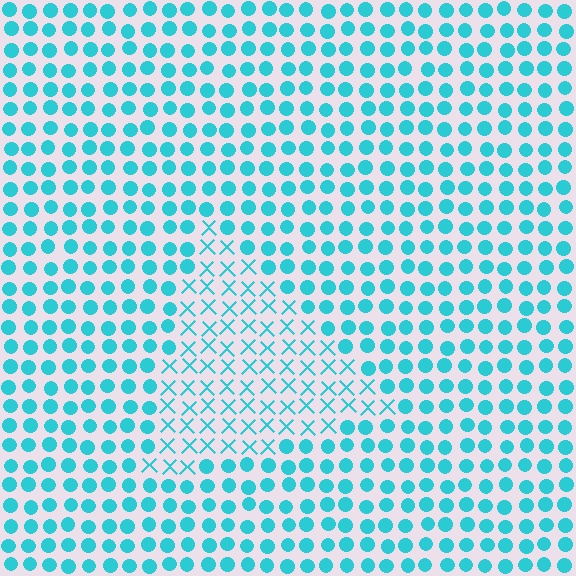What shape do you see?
I see a triangle.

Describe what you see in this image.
The image is filled with small cyan elements arranged in a uniform grid. A triangle-shaped region contains X marks, while the surrounding area contains circles. The boundary is defined purely by the change in element shape.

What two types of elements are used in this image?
The image uses X marks inside the triangle region and circles outside it.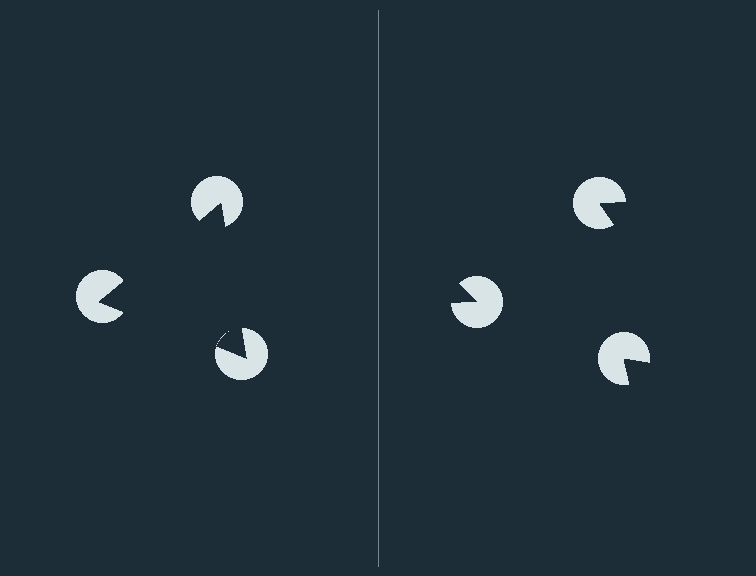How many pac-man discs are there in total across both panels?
6 — 3 on each side.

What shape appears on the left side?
An illusory triangle.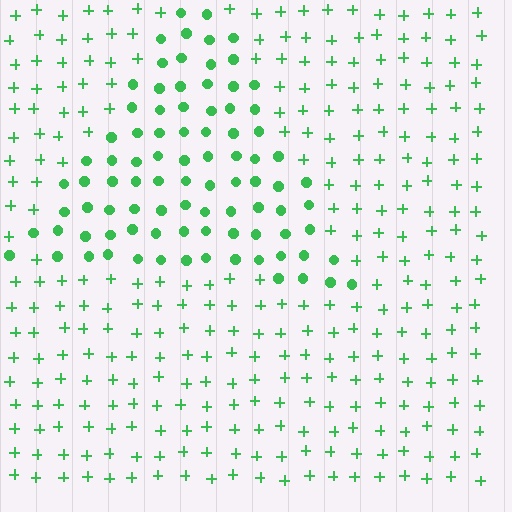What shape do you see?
I see a triangle.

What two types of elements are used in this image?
The image uses circles inside the triangle region and plus signs outside it.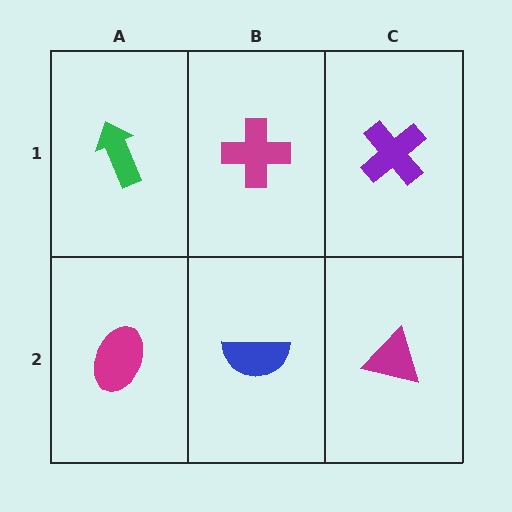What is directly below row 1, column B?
A blue semicircle.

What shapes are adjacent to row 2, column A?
A green arrow (row 1, column A), a blue semicircle (row 2, column B).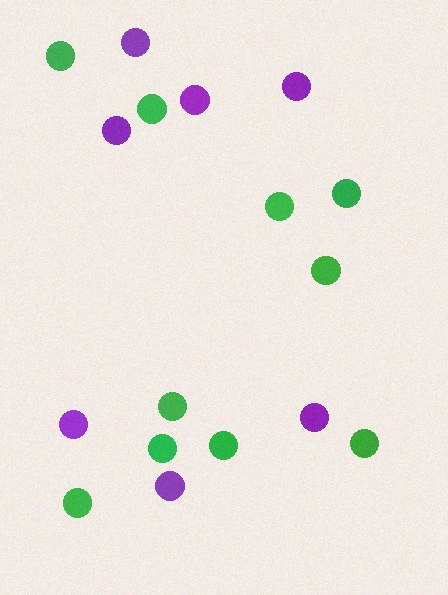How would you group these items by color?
There are 2 groups: one group of purple circles (7) and one group of green circles (10).